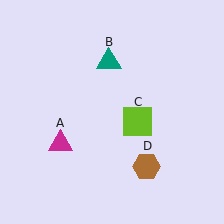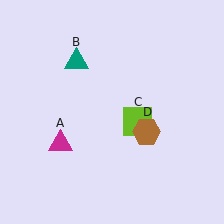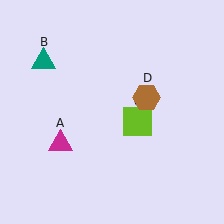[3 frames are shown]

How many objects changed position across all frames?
2 objects changed position: teal triangle (object B), brown hexagon (object D).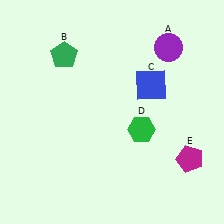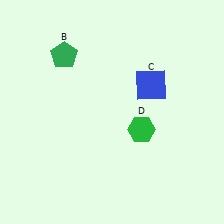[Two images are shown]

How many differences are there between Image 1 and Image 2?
There are 2 differences between the two images.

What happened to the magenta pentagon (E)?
The magenta pentagon (E) was removed in Image 2. It was in the bottom-right area of Image 1.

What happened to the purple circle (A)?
The purple circle (A) was removed in Image 2. It was in the top-right area of Image 1.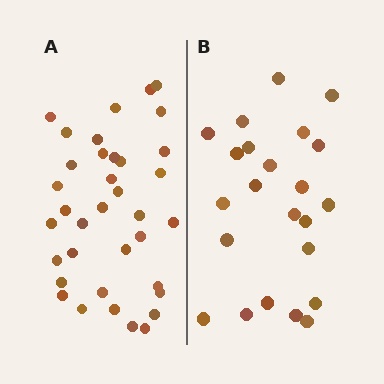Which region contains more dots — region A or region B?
Region A (the left region) has more dots.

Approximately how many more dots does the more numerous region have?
Region A has approximately 15 more dots than region B.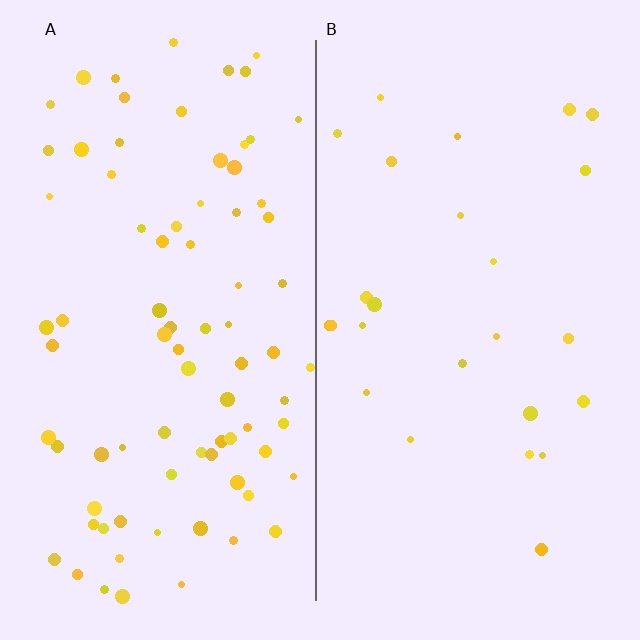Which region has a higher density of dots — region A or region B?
A (the left).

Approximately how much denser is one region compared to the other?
Approximately 3.2× — region A over region B.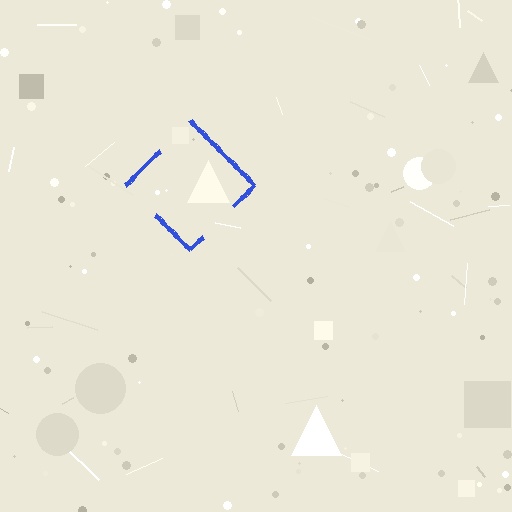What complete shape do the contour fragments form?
The contour fragments form a diamond.